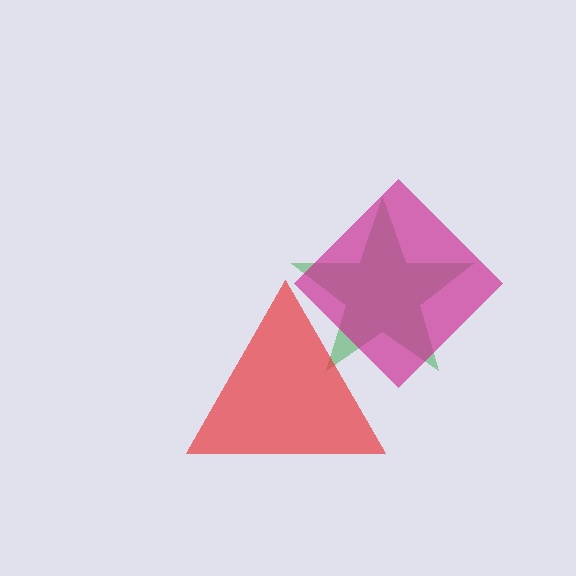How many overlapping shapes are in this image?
There are 3 overlapping shapes in the image.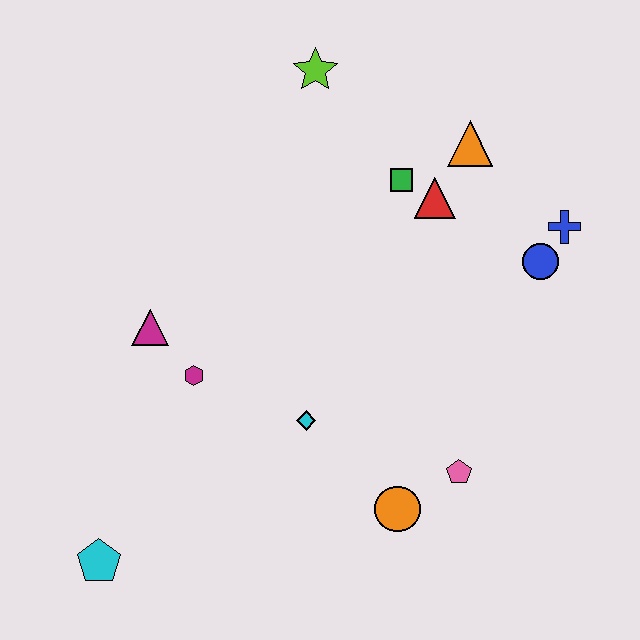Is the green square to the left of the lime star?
No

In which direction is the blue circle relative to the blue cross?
The blue circle is below the blue cross.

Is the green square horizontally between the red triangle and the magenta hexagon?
Yes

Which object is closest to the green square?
The red triangle is closest to the green square.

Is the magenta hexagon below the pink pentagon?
No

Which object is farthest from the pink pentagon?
The lime star is farthest from the pink pentagon.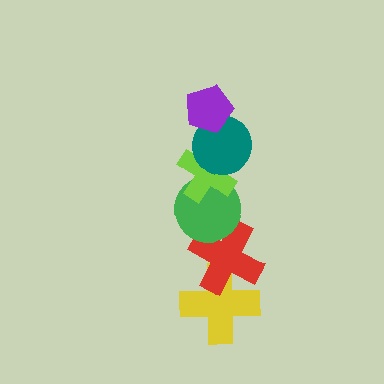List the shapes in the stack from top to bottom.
From top to bottom: the purple pentagon, the teal circle, the lime cross, the green circle, the red cross, the yellow cross.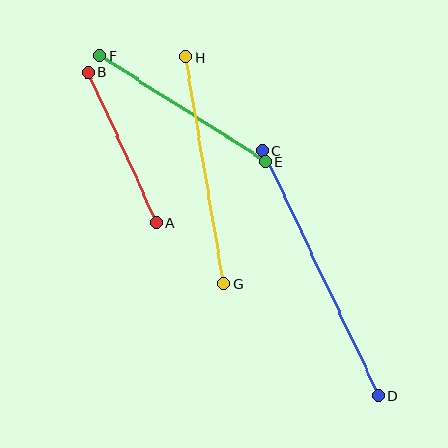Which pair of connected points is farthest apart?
Points C and D are farthest apart.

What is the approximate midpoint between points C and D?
The midpoint is at approximately (320, 273) pixels.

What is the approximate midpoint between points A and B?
The midpoint is at approximately (122, 147) pixels.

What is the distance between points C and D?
The distance is approximately 271 pixels.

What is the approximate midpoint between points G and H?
The midpoint is at approximately (205, 170) pixels.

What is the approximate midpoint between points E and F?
The midpoint is at approximately (182, 108) pixels.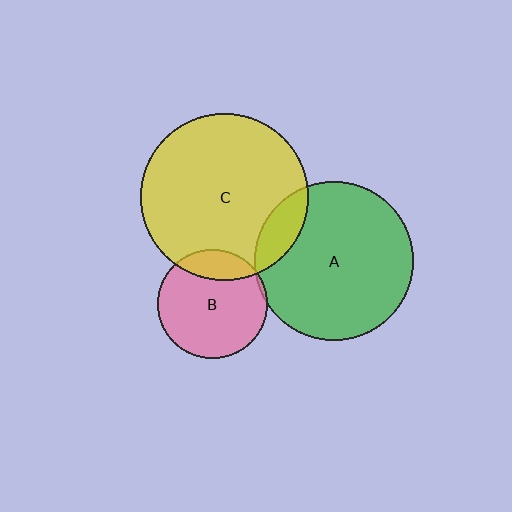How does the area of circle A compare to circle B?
Approximately 2.1 times.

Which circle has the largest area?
Circle C (yellow).